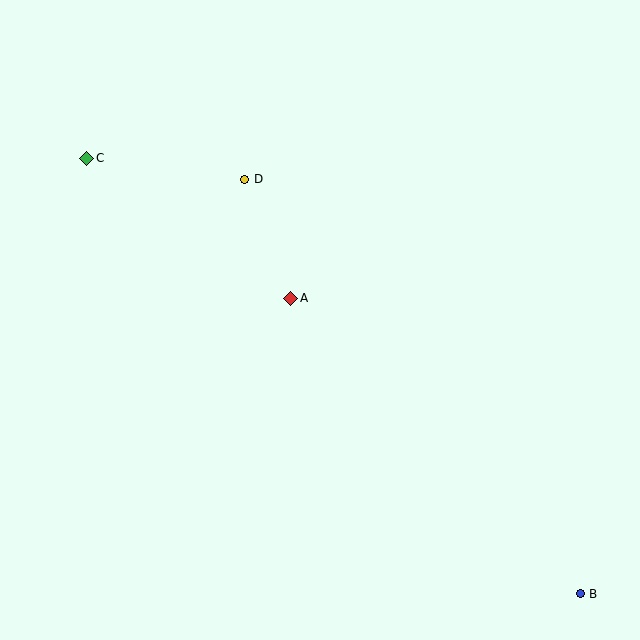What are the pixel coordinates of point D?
Point D is at (245, 179).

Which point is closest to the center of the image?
Point A at (291, 298) is closest to the center.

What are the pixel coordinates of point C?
Point C is at (87, 158).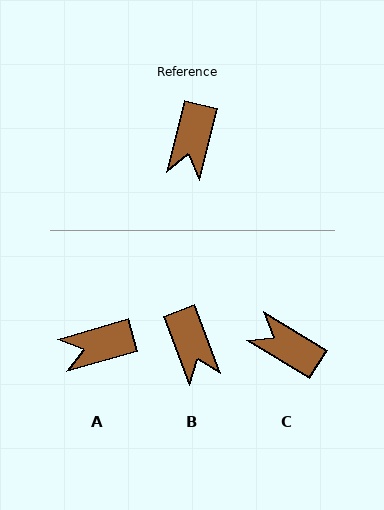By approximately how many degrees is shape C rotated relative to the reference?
Approximately 108 degrees clockwise.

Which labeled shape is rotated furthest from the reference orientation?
C, about 108 degrees away.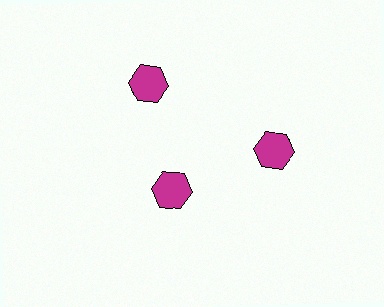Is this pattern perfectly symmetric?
No. The 3 magenta hexagons are arranged in a ring, but one element near the 7 o'clock position is pulled inward toward the center, breaking the 3-fold rotational symmetry.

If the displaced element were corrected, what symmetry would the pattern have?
It would have 3-fold rotational symmetry — the pattern would map onto itself every 120 degrees.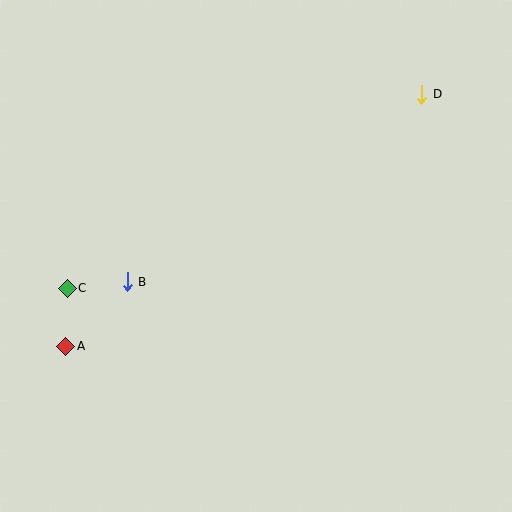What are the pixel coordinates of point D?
Point D is at (422, 94).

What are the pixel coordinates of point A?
Point A is at (66, 346).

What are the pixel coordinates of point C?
Point C is at (67, 288).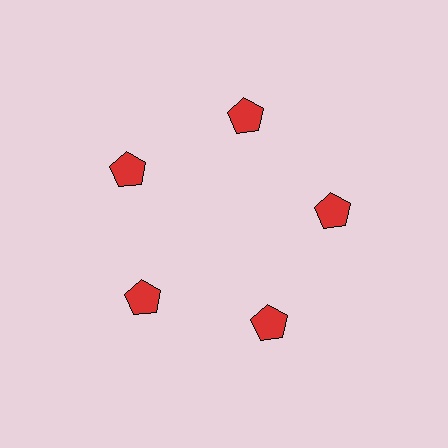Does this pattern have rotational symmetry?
Yes, this pattern has 5-fold rotational symmetry. It looks the same after rotating 72 degrees around the center.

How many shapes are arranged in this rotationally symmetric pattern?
There are 5 shapes, arranged in 5 groups of 1.